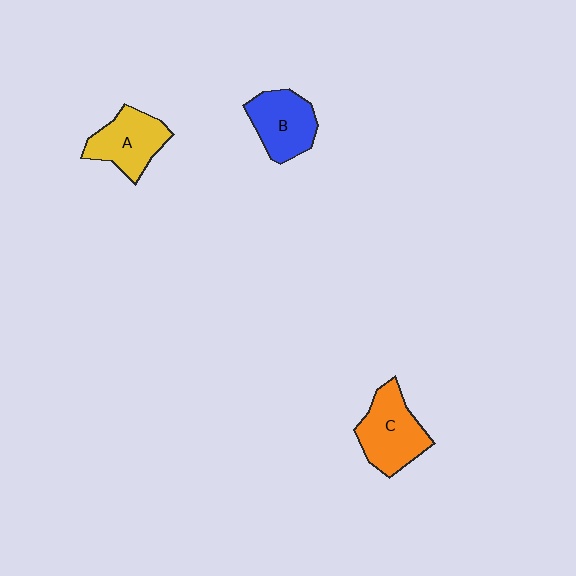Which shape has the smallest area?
Shape B (blue).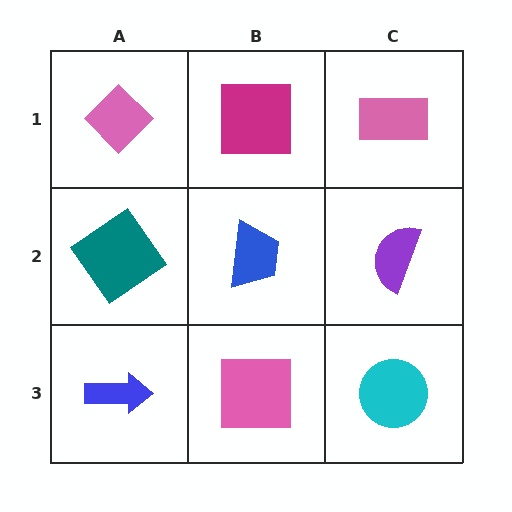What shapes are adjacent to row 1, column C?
A purple semicircle (row 2, column C), a magenta square (row 1, column B).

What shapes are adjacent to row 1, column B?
A blue trapezoid (row 2, column B), a pink diamond (row 1, column A), a pink rectangle (row 1, column C).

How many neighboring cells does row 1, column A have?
2.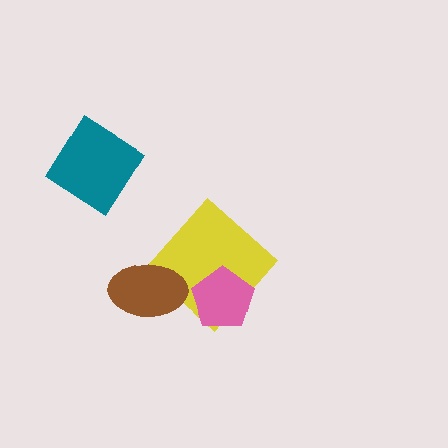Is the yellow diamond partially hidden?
Yes, it is partially covered by another shape.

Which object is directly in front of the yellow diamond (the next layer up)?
The brown ellipse is directly in front of the yellow diamond.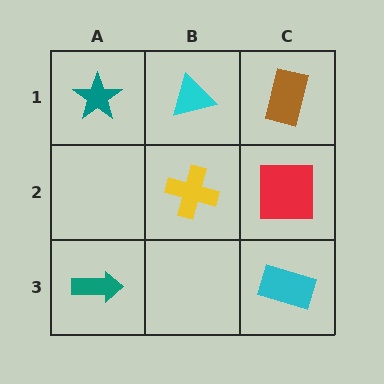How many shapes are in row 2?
2 shapes.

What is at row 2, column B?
A yellow cross.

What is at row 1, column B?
A cyan triangle.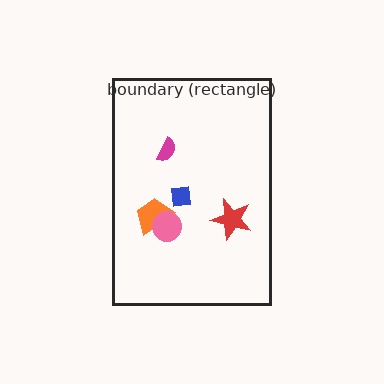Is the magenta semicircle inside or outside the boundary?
Inside.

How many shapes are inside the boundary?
5 inside, 0 outside.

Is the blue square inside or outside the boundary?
Inside.